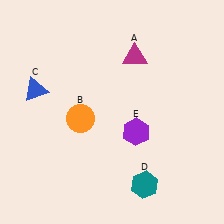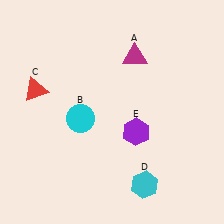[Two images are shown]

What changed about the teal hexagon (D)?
In Image 1, D is teal. In Image 2, it changed to cyan.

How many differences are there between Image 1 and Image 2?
There are 3 differences between the two images.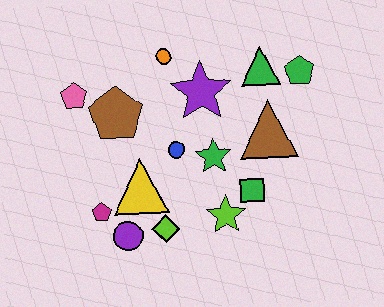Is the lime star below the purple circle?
No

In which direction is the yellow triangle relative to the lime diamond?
The yellow triangle is above the lime diamond.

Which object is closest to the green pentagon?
The green triangle is closest to the green pentagon.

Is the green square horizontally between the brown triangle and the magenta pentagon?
Yes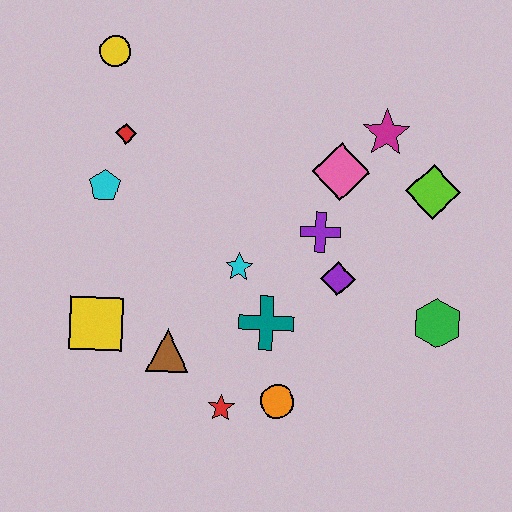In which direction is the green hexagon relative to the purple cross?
The green hexagon is to the right of the purple cross.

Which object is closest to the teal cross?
The cyan star is closest to the teal cross.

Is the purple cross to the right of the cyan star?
Yes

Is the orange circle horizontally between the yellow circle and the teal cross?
No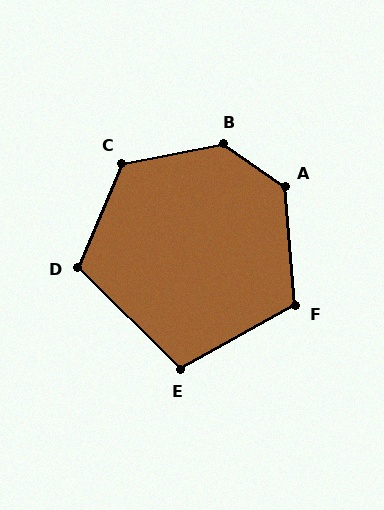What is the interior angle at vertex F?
Approximately 114 degrees (obtuse).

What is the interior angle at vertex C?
Approximately 124 degrees (obtuse).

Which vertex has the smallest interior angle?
E, at approximately 106 degrees.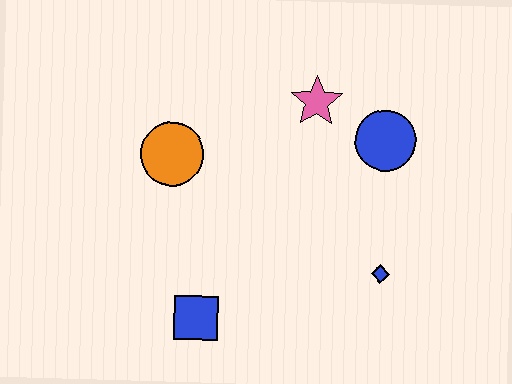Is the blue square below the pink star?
Yes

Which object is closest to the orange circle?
The pink star is closest to the orange circle.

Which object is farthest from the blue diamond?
The orange circle is farthest from the blue diamond.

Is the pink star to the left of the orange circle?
No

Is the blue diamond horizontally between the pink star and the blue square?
No